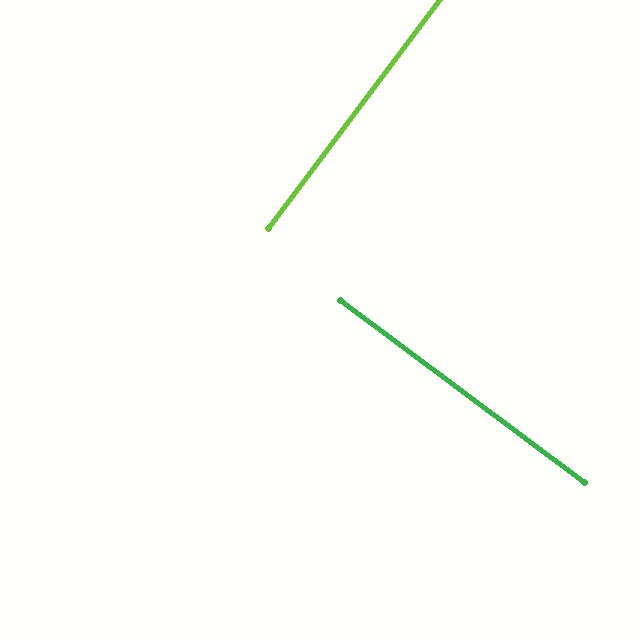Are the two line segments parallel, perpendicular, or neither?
Perpendicular — they meet at approximately 90°.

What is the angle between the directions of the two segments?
Approximately 90 degrees.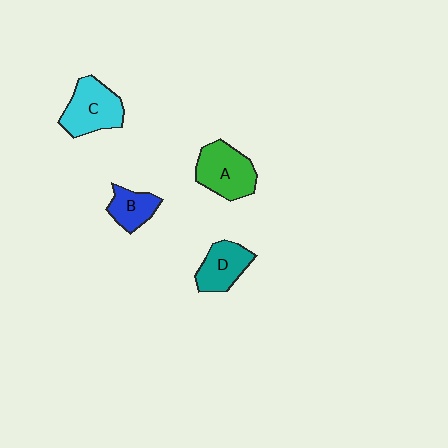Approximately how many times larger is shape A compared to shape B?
Approximately 1.6 times.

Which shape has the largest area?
Shape C (cyan).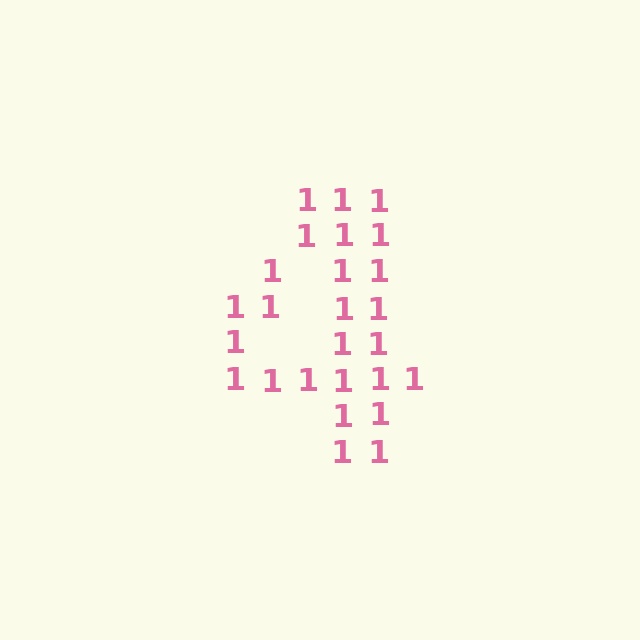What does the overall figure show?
The overall figure shows the digit 4.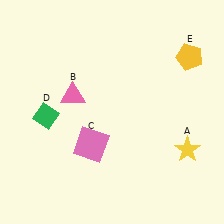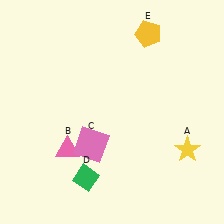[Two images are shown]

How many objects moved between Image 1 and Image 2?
3 objects moved between the two images.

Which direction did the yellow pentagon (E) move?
The yellow pentagon (E) moved left.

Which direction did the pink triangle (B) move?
The pink triangle (B) moved down.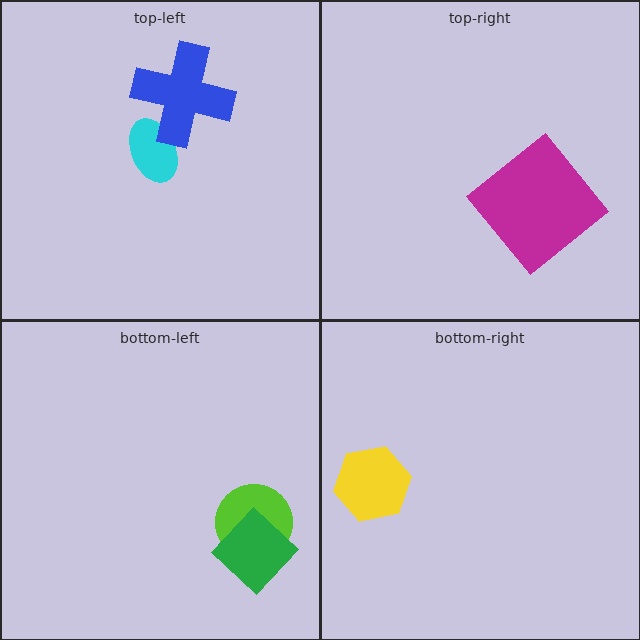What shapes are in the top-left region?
The cyan ellipse, the blue cross.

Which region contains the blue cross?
The top-left region.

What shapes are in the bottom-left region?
The lime circle, the green diamond.